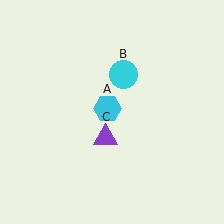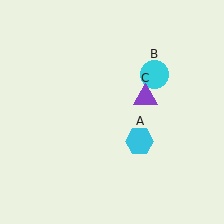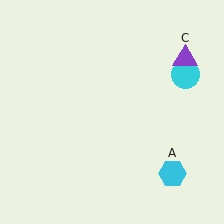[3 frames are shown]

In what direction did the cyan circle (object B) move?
The cyan circle (object B) moved right.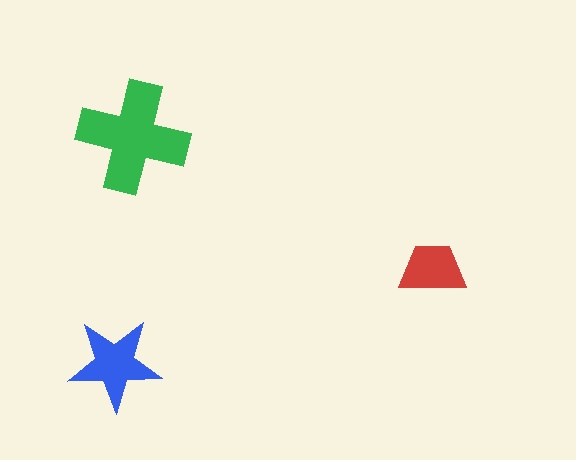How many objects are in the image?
There are 3 objects in the image.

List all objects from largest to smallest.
The green cross, the blue star, the red trapezoid.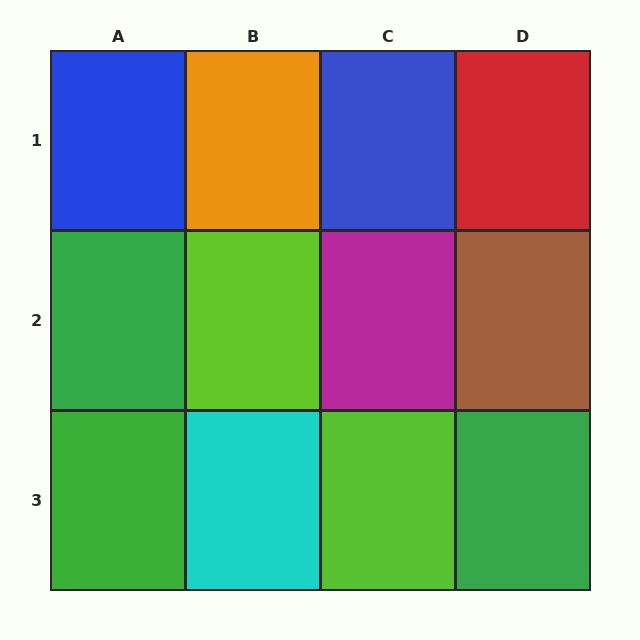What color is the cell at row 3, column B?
Cyan.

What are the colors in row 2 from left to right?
Green, lime, magenta, brown.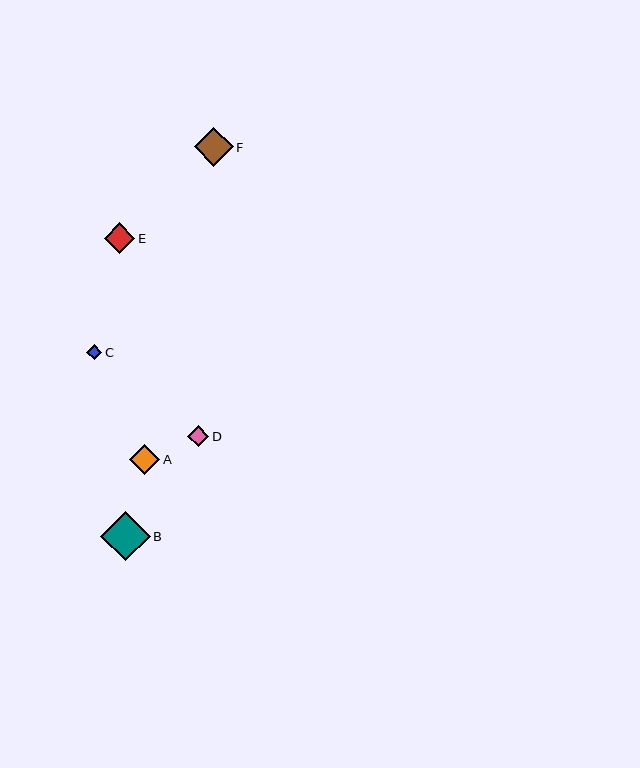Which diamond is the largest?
Diamond B is the largest with a size of approximately 50 pixels.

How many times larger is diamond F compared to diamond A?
Diamond F is approximately 1.3 times the size of diamond A.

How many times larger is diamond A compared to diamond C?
Diamond A is approximately 2.0 times the size of diamond C.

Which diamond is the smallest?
Diamond C is the smallest with a size of approximately 15 pixels.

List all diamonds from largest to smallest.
From largest to smallest: B, F, E, A, D, C.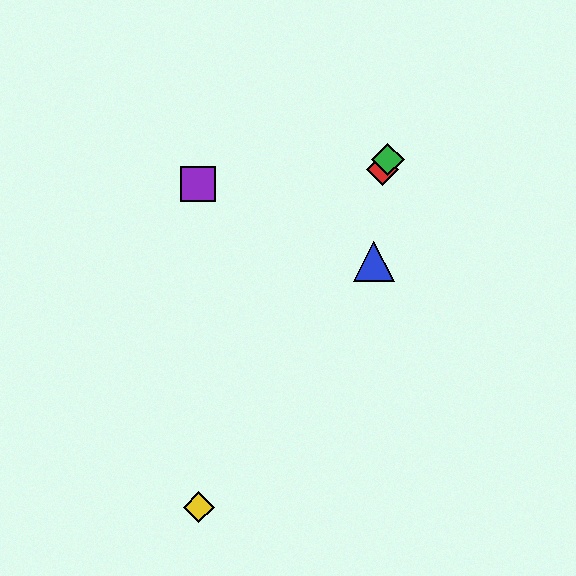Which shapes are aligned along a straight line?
The red diamond, the green diamond, the yellow diamond are aligned along a straight line.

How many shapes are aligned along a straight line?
3 shapes (the red diamond, the green diamond, the yellow diamond) are aligned along a straight line.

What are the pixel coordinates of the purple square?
The purple square is at (198, 184).